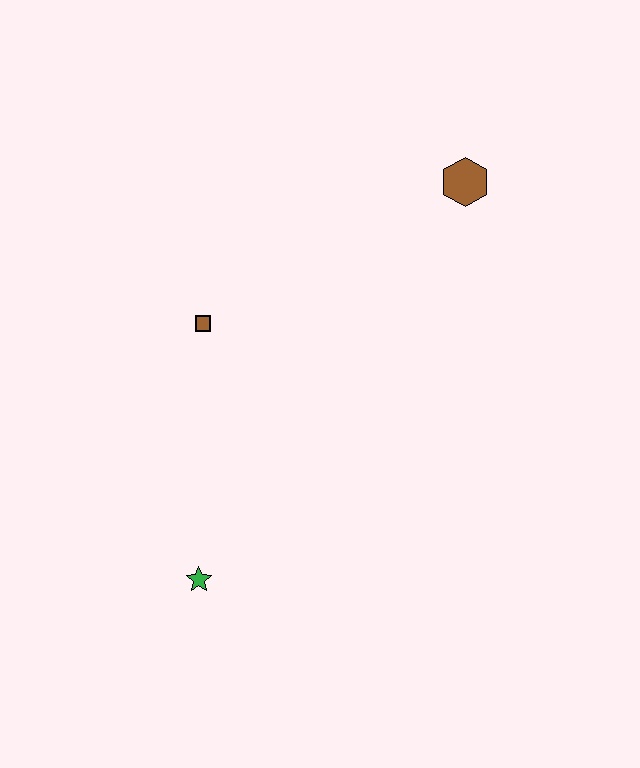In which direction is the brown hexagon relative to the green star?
The brown hexagon is above the green star.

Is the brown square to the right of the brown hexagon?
No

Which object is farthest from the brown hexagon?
The green star is farthest from the brown hexagon.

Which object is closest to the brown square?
The green star is closest to the brown square.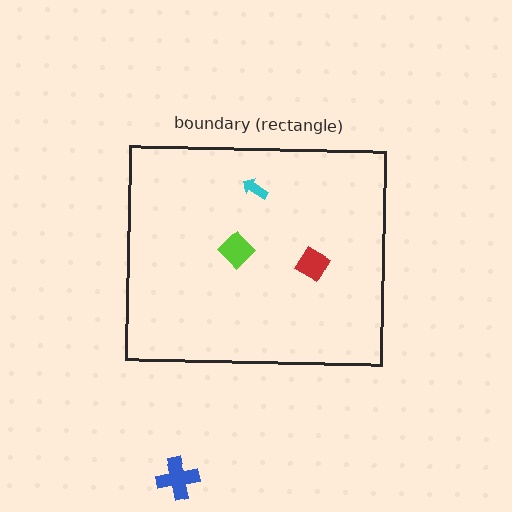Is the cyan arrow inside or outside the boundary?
Inside.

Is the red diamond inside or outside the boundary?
Inside.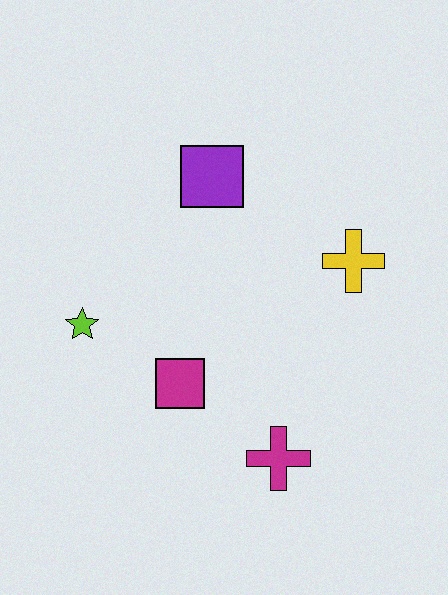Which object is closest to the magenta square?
The lime star is closest to the magenta square.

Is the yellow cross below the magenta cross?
No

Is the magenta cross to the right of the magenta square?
Yes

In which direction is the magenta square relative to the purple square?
The magenta square is below the purple square.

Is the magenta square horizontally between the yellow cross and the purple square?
No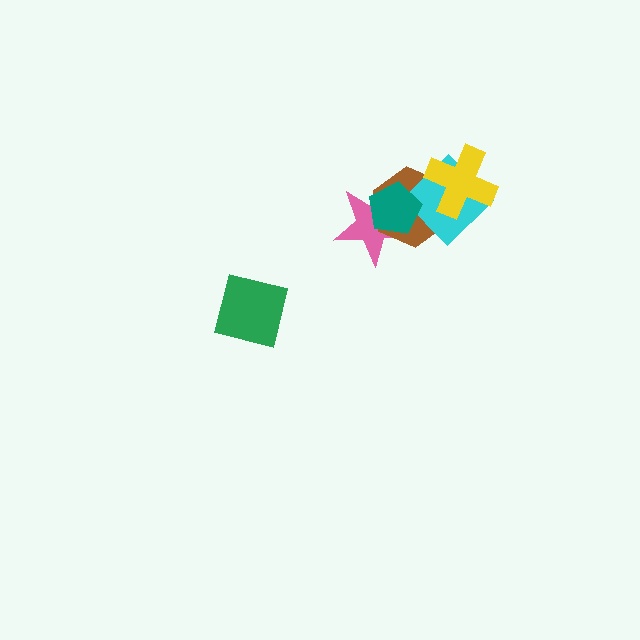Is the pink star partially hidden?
Yes, it is partially covered by another shape.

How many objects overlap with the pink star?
2 objects overlap with the pink star.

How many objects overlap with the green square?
0 objects overlap with the green square.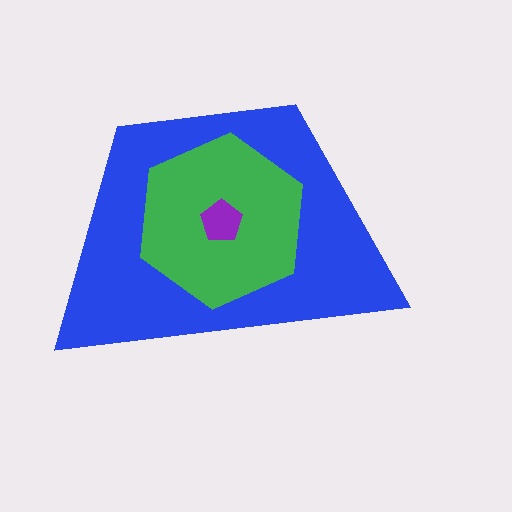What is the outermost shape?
The blue trapezoid.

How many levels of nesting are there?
3.